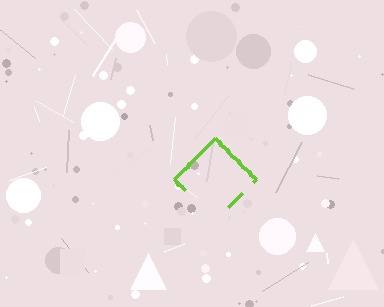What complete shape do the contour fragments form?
The contour fragments form a diamond.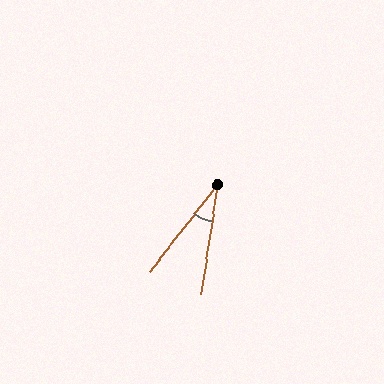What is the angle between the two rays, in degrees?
Approximately 29 degrees.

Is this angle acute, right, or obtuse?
It is acute.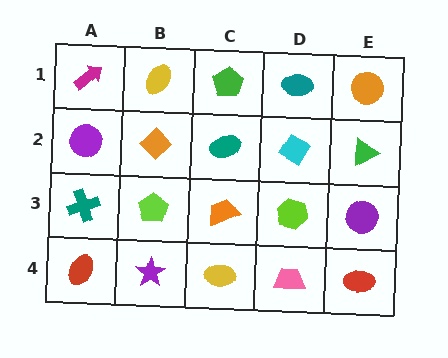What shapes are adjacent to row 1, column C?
A teal ellipse (row 2, column C), a yellow ellipse (row 1, column B), a teal ellipse (row 1, column D).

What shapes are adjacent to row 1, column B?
An orange diamond (row 2, column B), a magenta arrow (row 1, column A), a green pentagon (row 1, column C).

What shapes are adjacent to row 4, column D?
A lime hexagon (row 3, column D), a yellow ellipse (row 4, column C), a red ellipse (row 4, column E).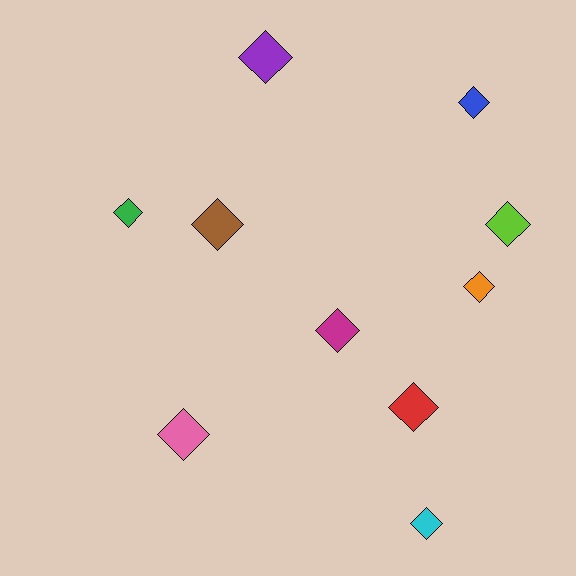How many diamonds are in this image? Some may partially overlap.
There are 10 diamonds.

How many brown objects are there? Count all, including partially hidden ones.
There is 1 brown object.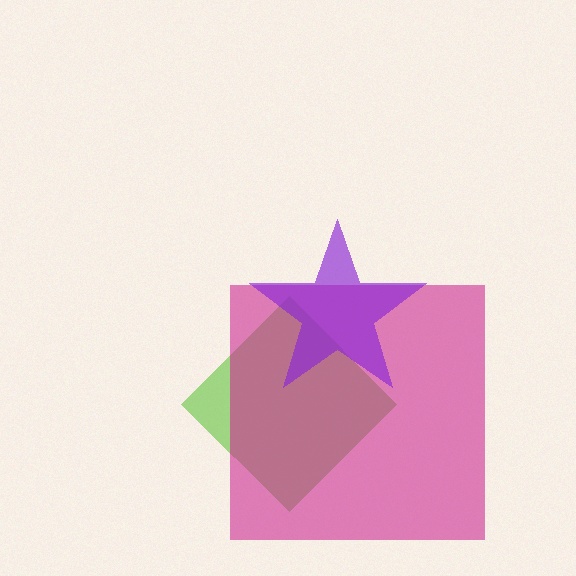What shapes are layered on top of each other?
The layered shapes are: a lime diamond, a magenta square, a purple star.